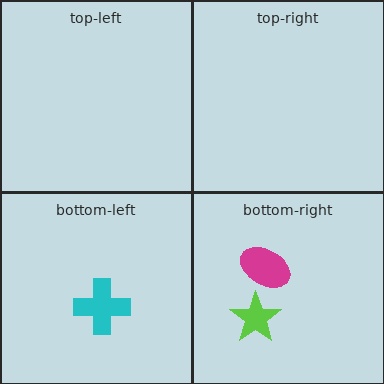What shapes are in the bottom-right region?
The magenta ellipse, the lime star.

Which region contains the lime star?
The bottom-right region.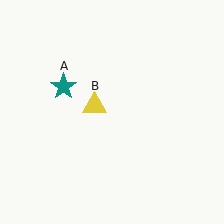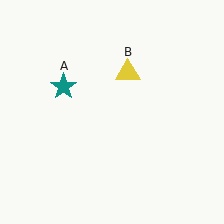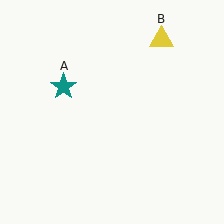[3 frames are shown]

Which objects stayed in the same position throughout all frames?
Teal star (object A) remained stationary.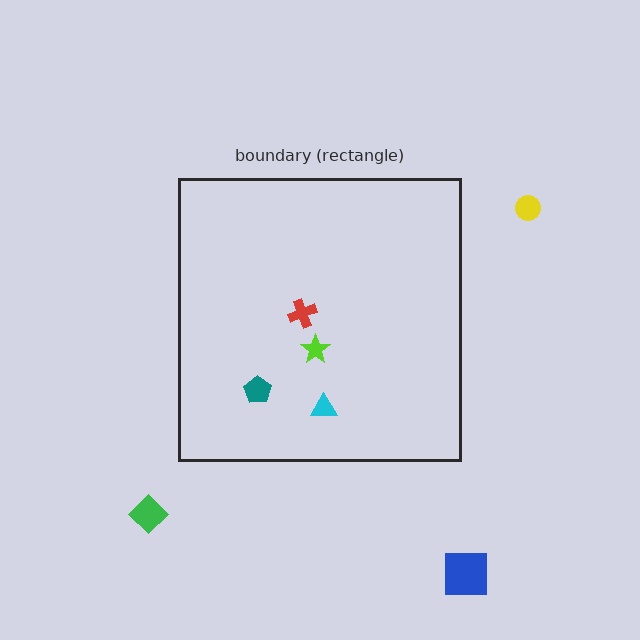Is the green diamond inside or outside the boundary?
Outside.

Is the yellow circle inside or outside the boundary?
Outside.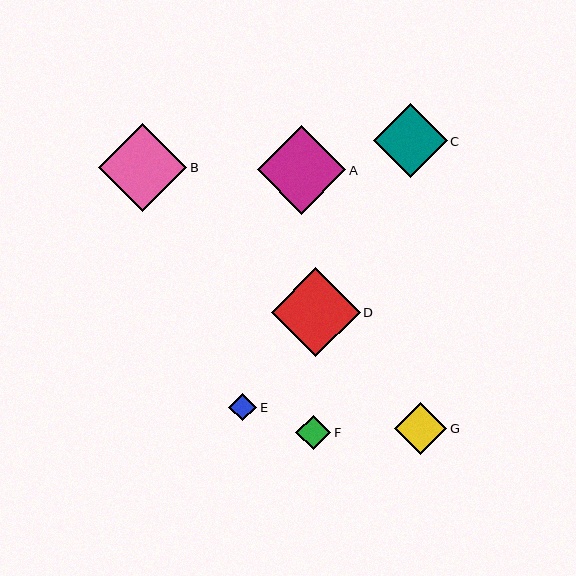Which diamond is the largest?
Diamond D is the largest with a size of approximately 89 pixels.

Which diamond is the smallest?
Diamond E is the smallest with a size of approximately 28 pixels.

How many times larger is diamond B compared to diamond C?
Diamond B is approximately 1.2 times the size of diamond C.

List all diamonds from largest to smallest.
From largest to smallest: D, A, B, C, G, F, E.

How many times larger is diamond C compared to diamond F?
Diamond C is approximately 2.1 times the size of diamond F.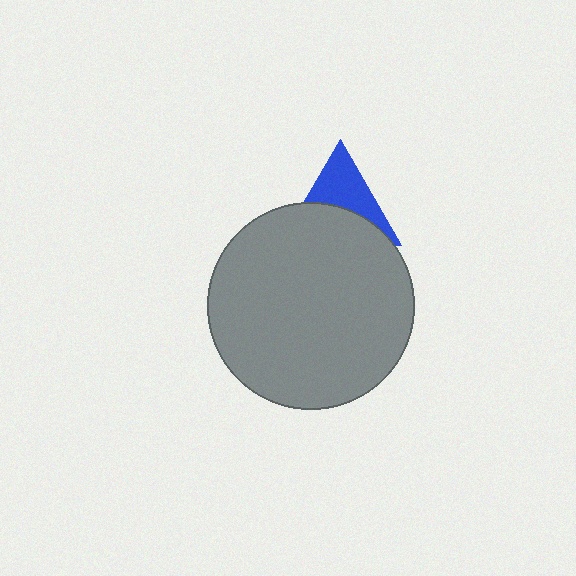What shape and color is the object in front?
The object in front is a gray circle.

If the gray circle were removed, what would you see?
You would see the complete blue triangle.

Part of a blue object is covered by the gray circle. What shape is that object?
It is a triangle.